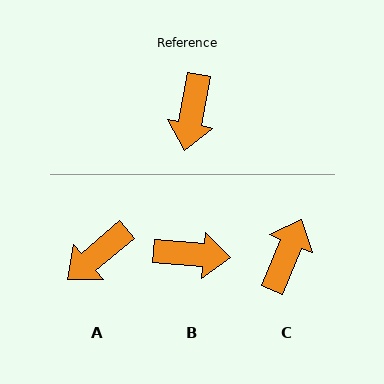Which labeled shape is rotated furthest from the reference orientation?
C, about 168 degrees away.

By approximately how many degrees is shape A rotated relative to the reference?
Approximately 39 degrees clockwise.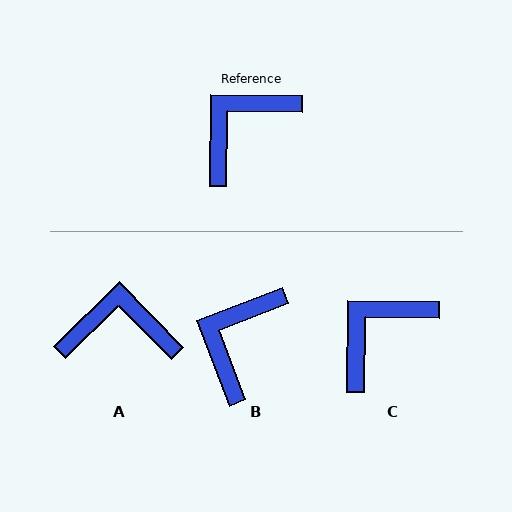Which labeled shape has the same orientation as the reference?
C.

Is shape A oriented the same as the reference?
No, it is off by about 45 degrees.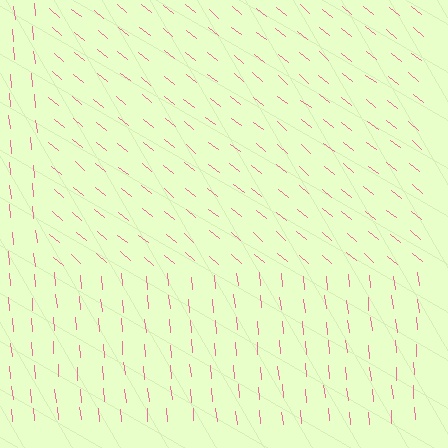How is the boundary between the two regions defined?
The boundary is defined purely by a change in line orientation (approximately 45 degrees difference). All lines are the same color and thickness.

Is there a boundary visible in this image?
Yes, there is a texture boundary formed by a change in line orientation.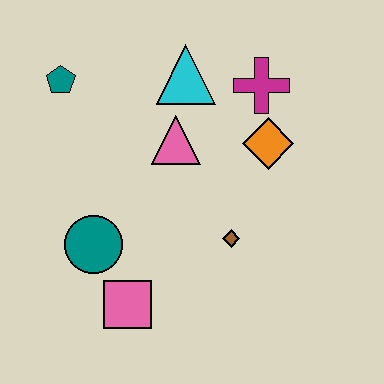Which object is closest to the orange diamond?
The magenta cross is closest to the orange diamond.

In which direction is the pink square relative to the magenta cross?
The pink square is below the magenta cross.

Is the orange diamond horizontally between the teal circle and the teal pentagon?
No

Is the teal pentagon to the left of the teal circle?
Yes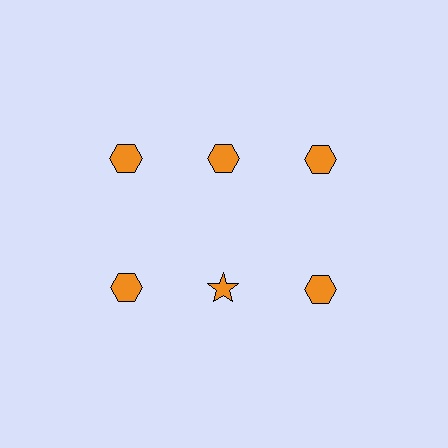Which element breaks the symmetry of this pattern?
The orange star in the second row, second from left column breaks the symmetry. All other shapes are orange hexagons.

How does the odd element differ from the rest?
It has a different shape: star instead of hexagon.